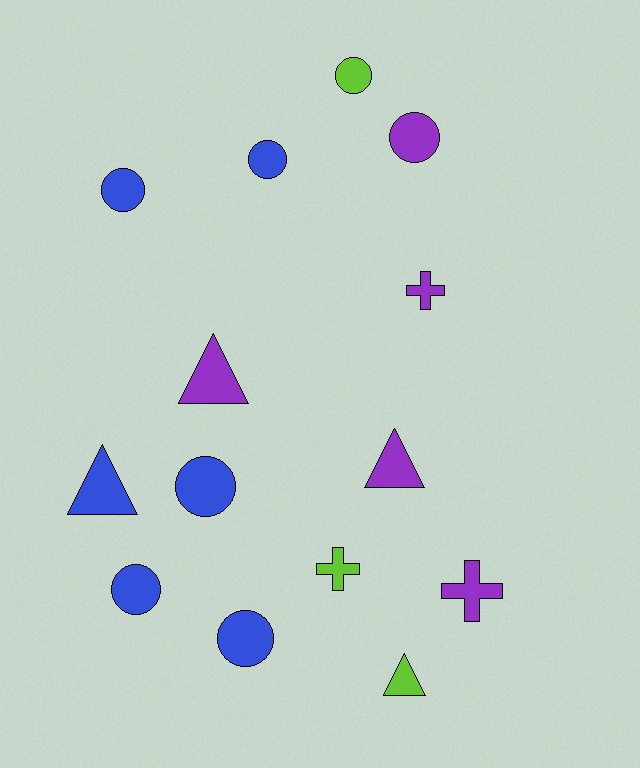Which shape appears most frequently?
Circle, with 7 objects.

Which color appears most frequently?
Blue, with 6 objects.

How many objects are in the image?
There are 14 objects.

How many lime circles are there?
There is 1 lime circle.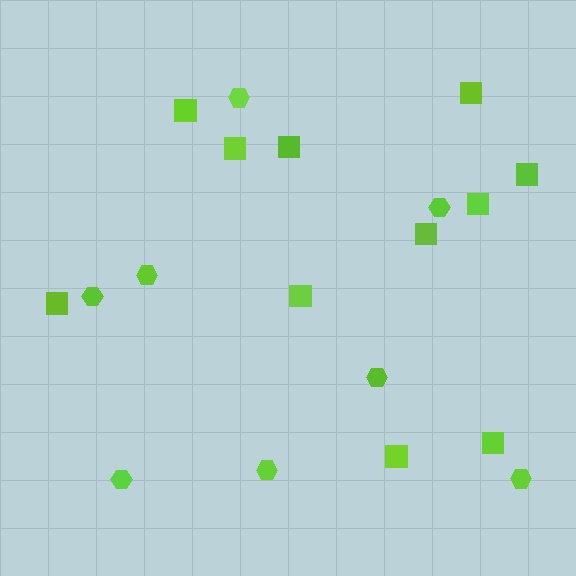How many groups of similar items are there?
There are 2 groups: one group of squares (11) and one group of hexagons (8).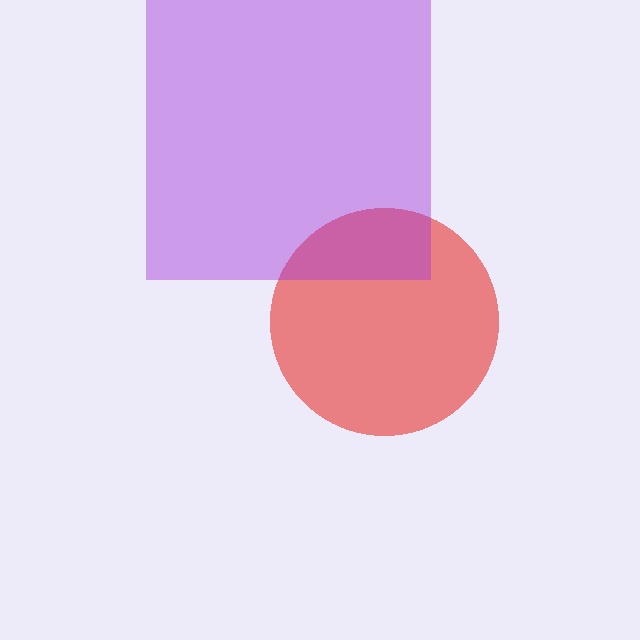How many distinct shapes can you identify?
There are 2 distinct shapes: a red circle, a purple square.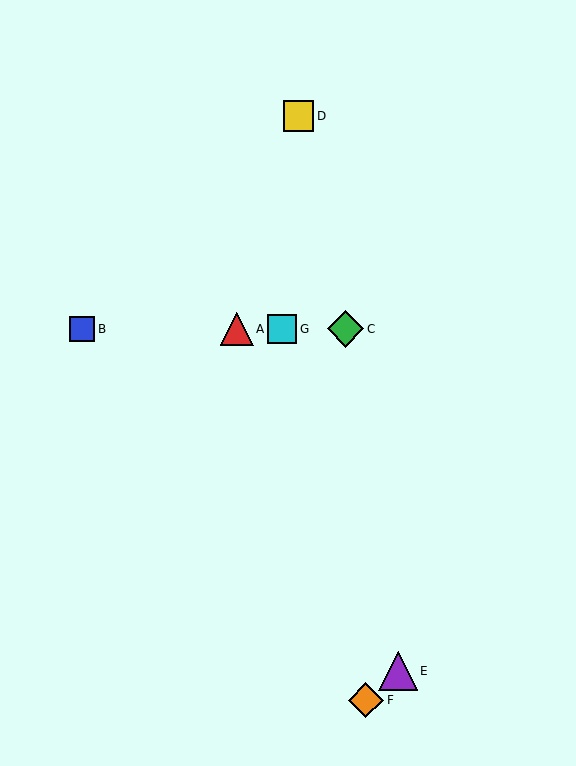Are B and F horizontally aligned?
No, B is at y≈329 and F is at y≈700.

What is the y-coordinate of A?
Object A is at y≈329.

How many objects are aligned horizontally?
4 objects (A, B, C, G) are aligned horizontally.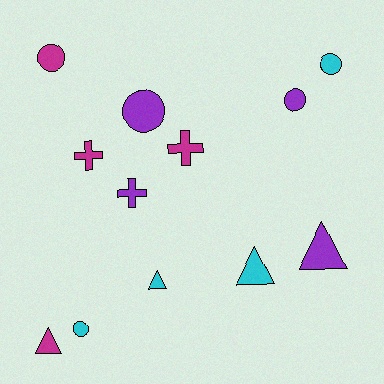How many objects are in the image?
There are 12 objects.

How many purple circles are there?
There are 2 purple circles.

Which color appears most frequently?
Purple, with 4 objects.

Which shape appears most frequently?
Circle, with 5 objects.